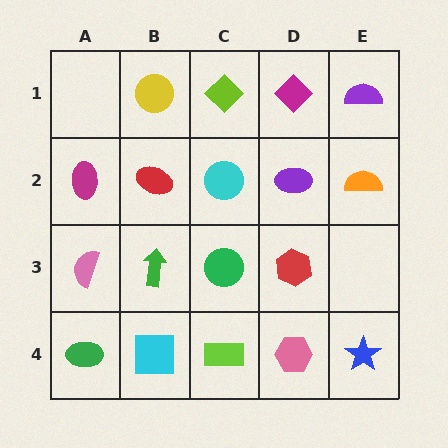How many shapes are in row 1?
4 shapes.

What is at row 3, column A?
A pink semicircle.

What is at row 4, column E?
A blue star.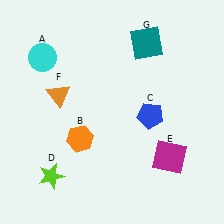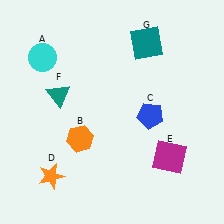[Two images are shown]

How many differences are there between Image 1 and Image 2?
There are 2 differences between the two images.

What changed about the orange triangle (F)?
In Image 1, F is orange. In Image 2, it changed to teal.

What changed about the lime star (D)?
In Image 1, D is lime. In Image 2, it changed to orange.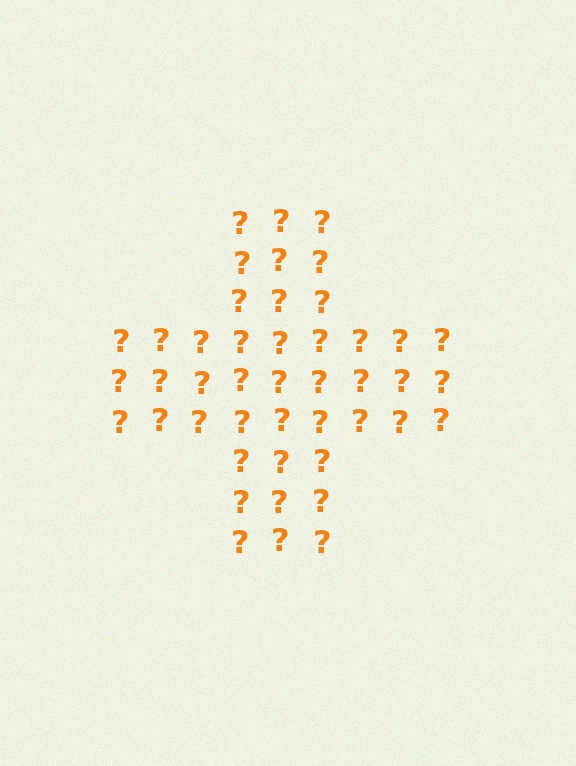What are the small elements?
The small elements are question marks.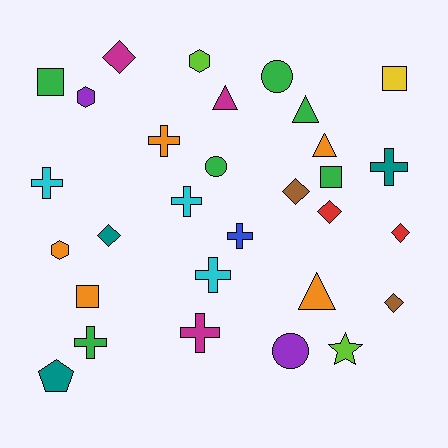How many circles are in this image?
There are 3 circles.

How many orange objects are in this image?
There are 5 orange objects.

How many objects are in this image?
There are 30 objects.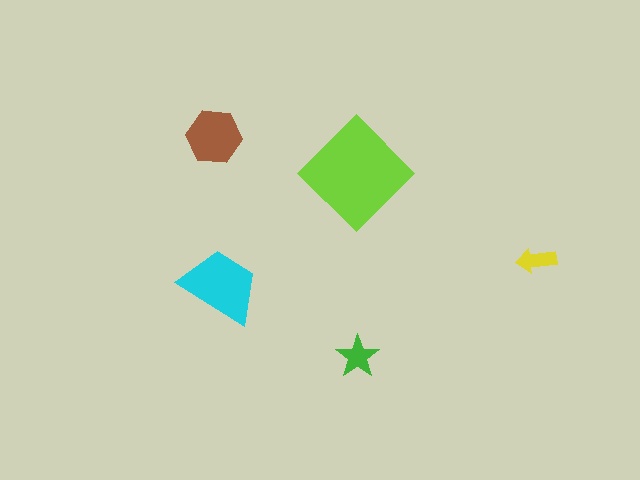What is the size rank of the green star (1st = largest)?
4th.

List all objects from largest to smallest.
The lime diamond, the cyan trapezoid, the brown hexagon, the green star, the yellow arrow.